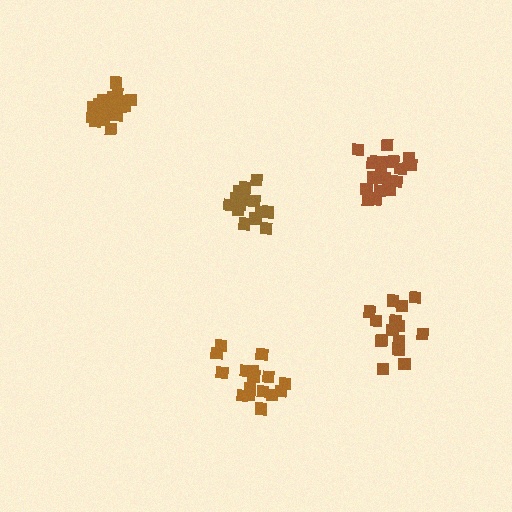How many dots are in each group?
Group 1: 17 dots, Group 2: 16 dots, Group 3: 19 dots, Group 4: 19 dots, Group 5: 16 dots (87 total).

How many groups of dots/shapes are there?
There are 5 groups.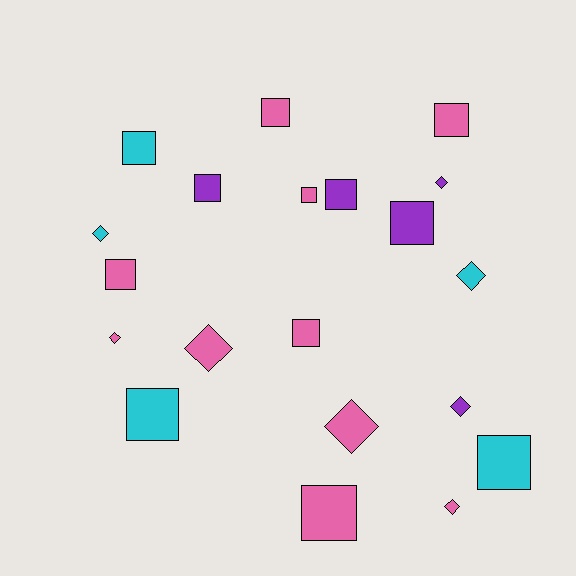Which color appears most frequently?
Pink, with 10 objects.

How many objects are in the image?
There are 20 objects.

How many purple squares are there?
There are 3 purple squares.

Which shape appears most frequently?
Square, with 12 objects.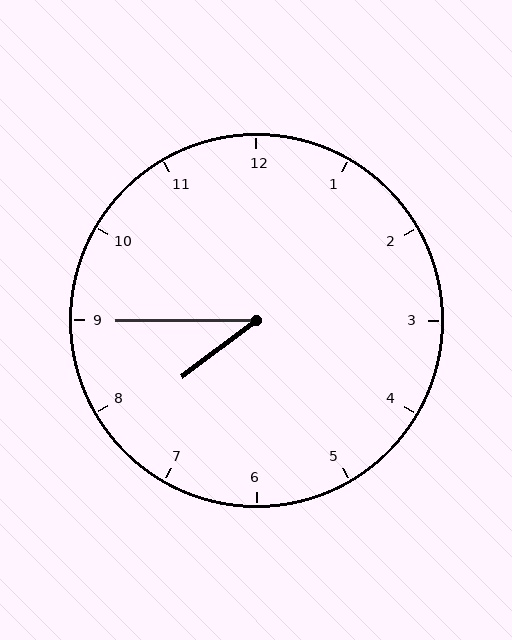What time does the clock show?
7:45.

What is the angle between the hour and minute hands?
Approximately 38 degrees.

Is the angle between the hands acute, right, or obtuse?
It is acute.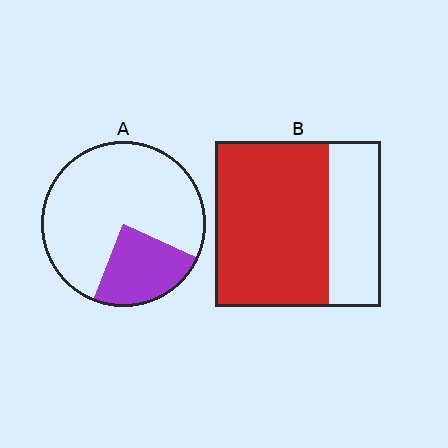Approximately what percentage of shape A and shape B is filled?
A is approximately 25% and B is approximately 70%.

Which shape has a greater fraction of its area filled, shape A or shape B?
Shape B.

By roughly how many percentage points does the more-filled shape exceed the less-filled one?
By roughly 45 percentage points (B over A).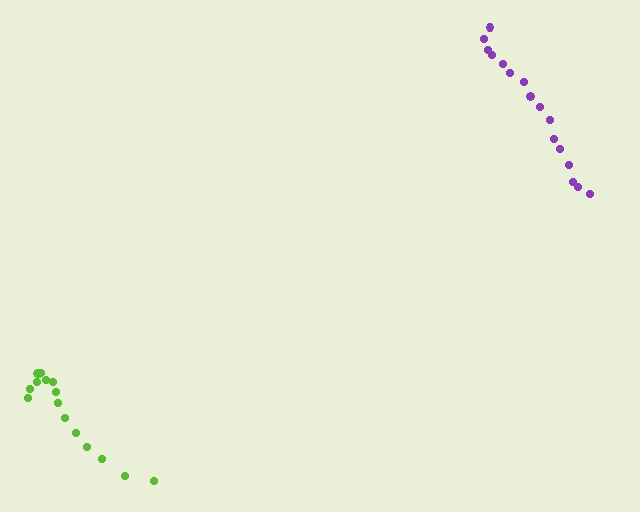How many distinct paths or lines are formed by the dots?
There are 2 distinct paths.